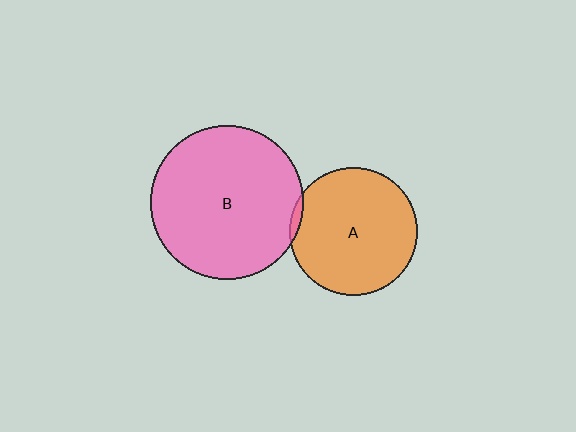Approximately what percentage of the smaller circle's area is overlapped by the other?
Approximately 5%.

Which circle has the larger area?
Circle B (pink).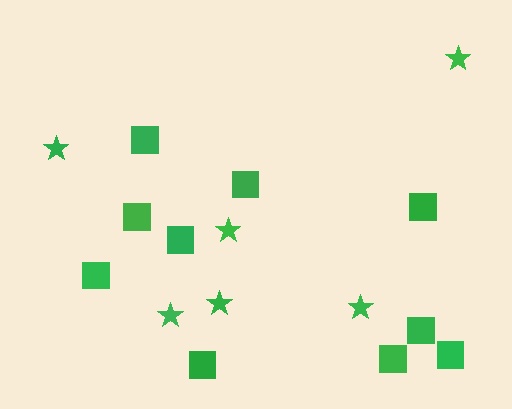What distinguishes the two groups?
There are 2 groups: one group of stars (6) and one group of squares (10).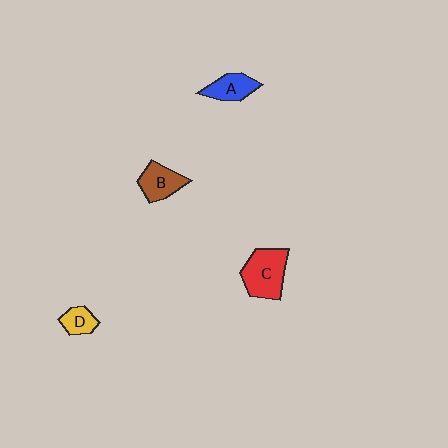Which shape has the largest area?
Shape C (red).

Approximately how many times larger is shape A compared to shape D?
Approximately 1.4 times.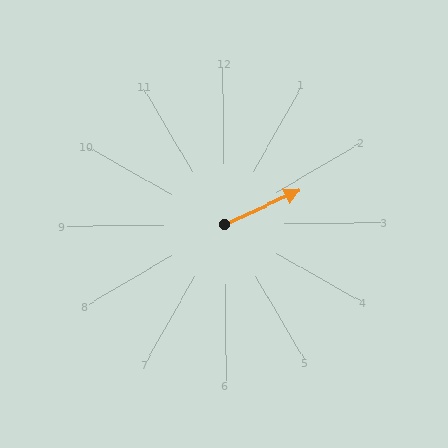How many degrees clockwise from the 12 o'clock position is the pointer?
Approximately 66 degrees.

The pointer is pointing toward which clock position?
Roughly 2 o'clock.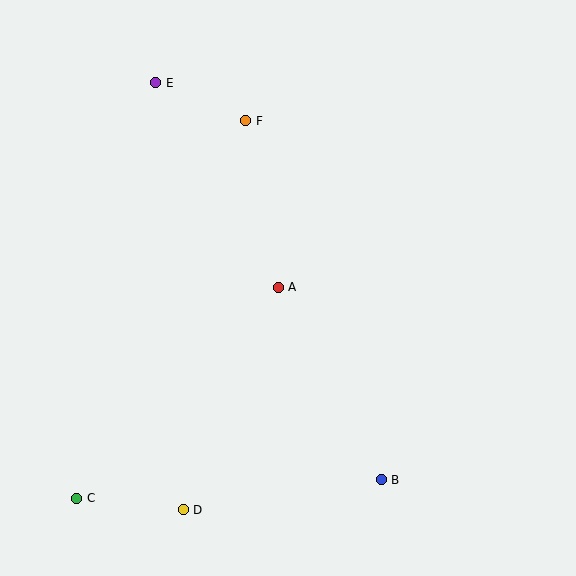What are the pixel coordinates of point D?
Point D is at (183, 510).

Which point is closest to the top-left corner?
Point E is closest to the top-left corner.